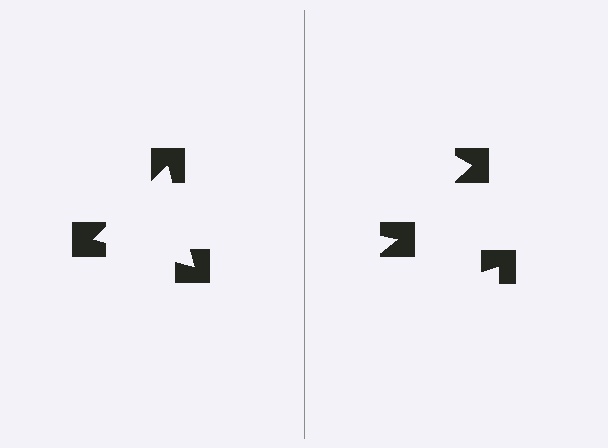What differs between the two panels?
The notched squares are positioned identically on both sides; only the wedge orientations differ. On the left they align to a triangle; on the right they are misaligned.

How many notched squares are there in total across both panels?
6 — 3 on each side.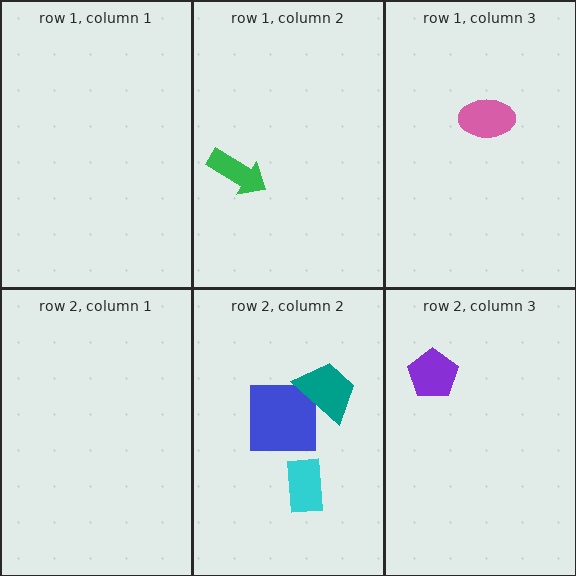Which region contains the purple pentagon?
The row 2, column 3 region.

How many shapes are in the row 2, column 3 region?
1.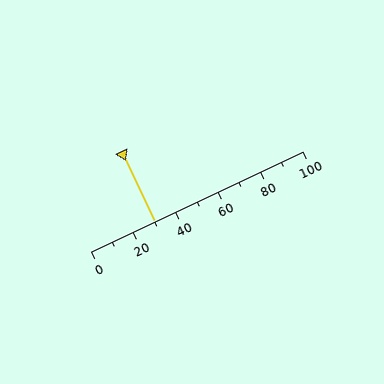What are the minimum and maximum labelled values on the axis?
The axis runs from 0 to 100.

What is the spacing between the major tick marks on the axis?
The major ticks are spaced 20 apart.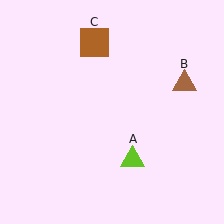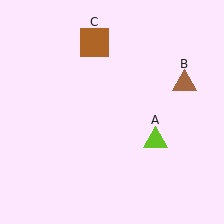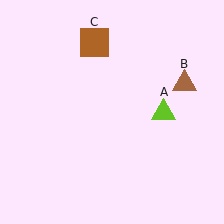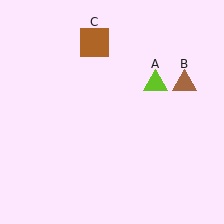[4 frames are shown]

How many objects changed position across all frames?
1 object changed position: lime triangle (object A).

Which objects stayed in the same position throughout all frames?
Brown triangle (object B) and brown square (object C) remained stationary.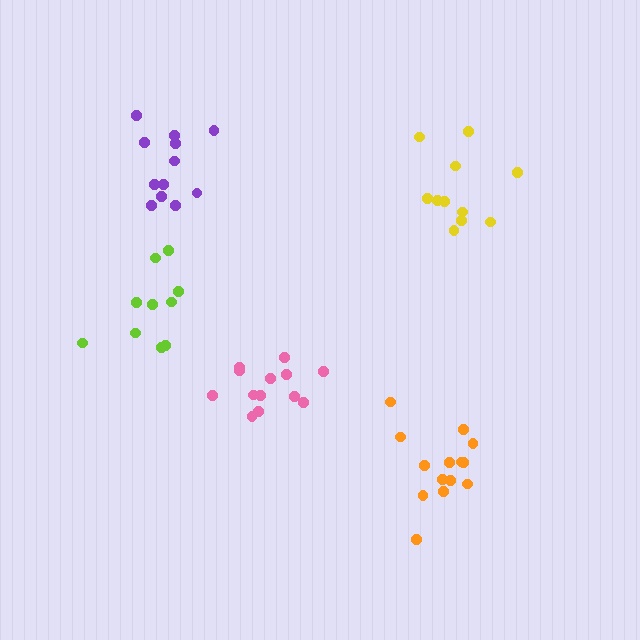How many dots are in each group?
Group 1: 11 dots, Group 2: 13 dots, Group 3: 12 dots, Group 4: 10 dots, Group 5: 14 dots (60 total).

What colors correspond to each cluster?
The clusters are colored: yellow, pink, purple, lime, orange.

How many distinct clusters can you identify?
There are 5 distinct clusters.